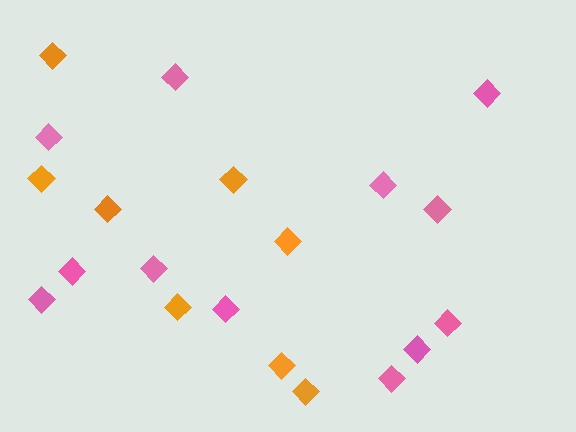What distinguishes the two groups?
There are 2 groups: one group of pink diamonds (12) and one group of orange diamonds (8).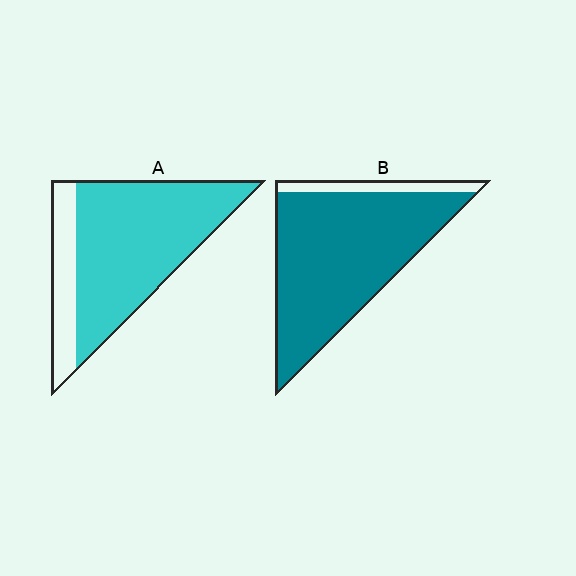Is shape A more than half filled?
Yes.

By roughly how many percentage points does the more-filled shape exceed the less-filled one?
By roughly 10 percentage points (B over A).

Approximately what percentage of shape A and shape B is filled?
A is approximately 80% and B is approximately 90%.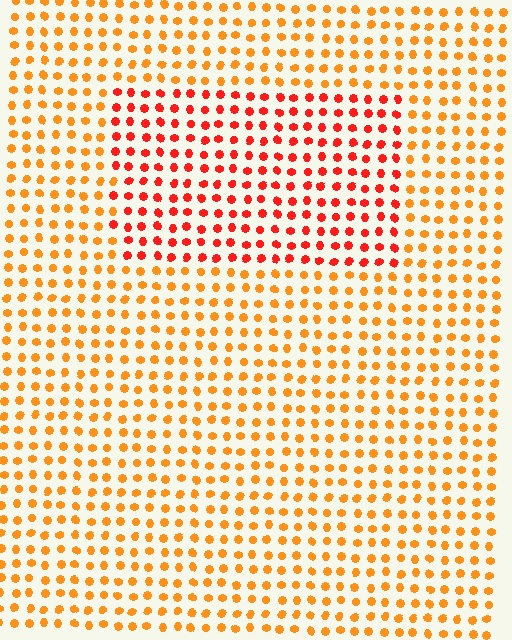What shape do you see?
I see a rectangle.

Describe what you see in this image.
The image is filled with small orange elements in a uniform arrangement. A rectangle-shaped region is visible where the elements are tinted to a slightly different hue, forming a subtle color boundary.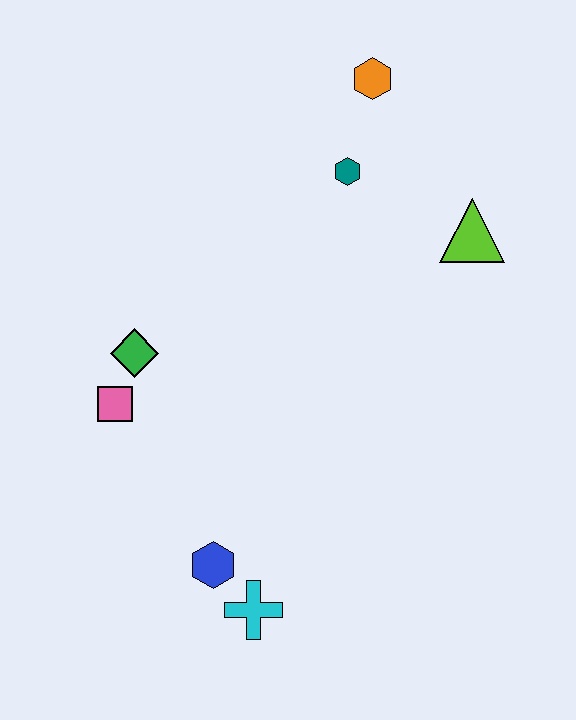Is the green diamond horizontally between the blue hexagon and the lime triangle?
No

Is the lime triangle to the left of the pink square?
No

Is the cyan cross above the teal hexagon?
No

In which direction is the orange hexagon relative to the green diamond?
The orange hexagon is above the green diamond.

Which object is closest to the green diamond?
The pink square is closest to the green diamond.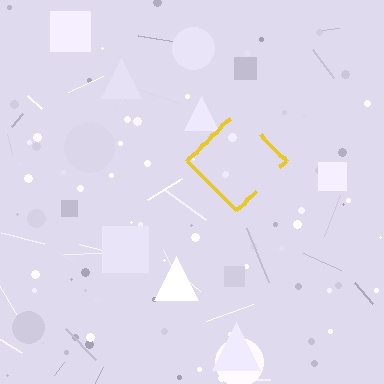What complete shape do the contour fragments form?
The contour fragments form a diamond.